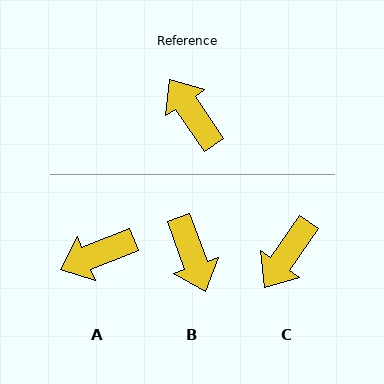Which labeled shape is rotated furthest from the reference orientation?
B, about 166 degrees away.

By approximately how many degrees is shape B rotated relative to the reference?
Approximately 166 degrees counter-clockwise.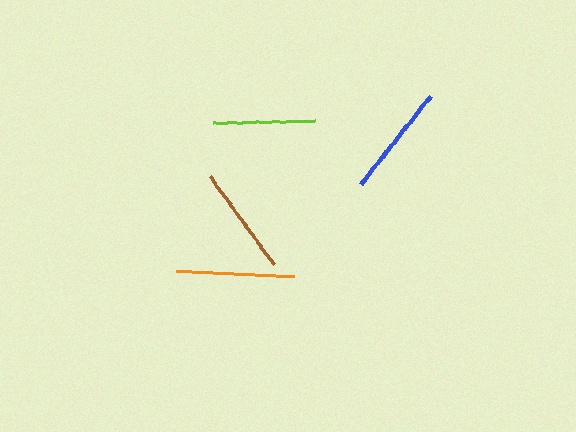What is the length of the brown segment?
The brown segment is approximately 109 pixels long.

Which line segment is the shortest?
The lime line is the shortest at approximately 101 pixels.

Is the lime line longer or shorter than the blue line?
The blue line is longer than the lime line.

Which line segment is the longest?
The orange line is the longest at approximately 118 pixels.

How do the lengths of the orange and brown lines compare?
The orange and brown lines are approximately the same length.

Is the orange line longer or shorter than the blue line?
The orange line is longer than the blue line.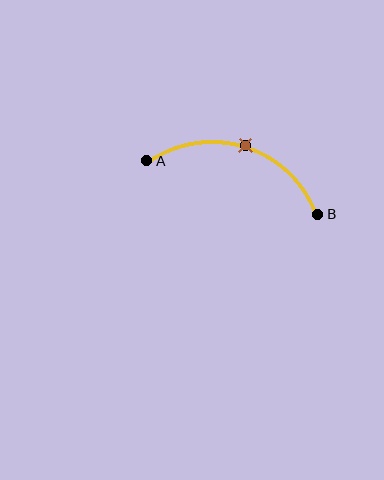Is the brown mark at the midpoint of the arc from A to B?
Yes. The brown mark lies on the arc at equal arc-length from both A and B — it is the arc midpoint.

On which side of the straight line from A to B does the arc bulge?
The arc bulges above the straight line connecting A and B.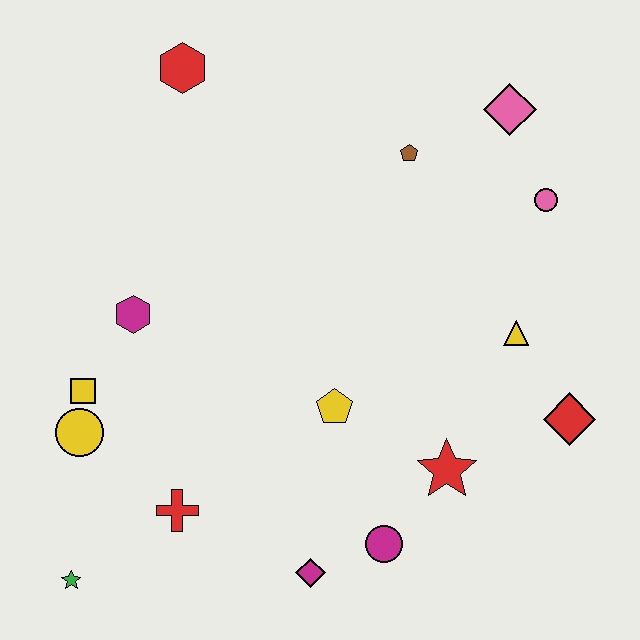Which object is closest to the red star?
The magenta circle is closest to the red star.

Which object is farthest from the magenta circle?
The red hexagon is farthest from the magenta circle.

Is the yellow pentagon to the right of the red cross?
Yes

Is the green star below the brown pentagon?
Yes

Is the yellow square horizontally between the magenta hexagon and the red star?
No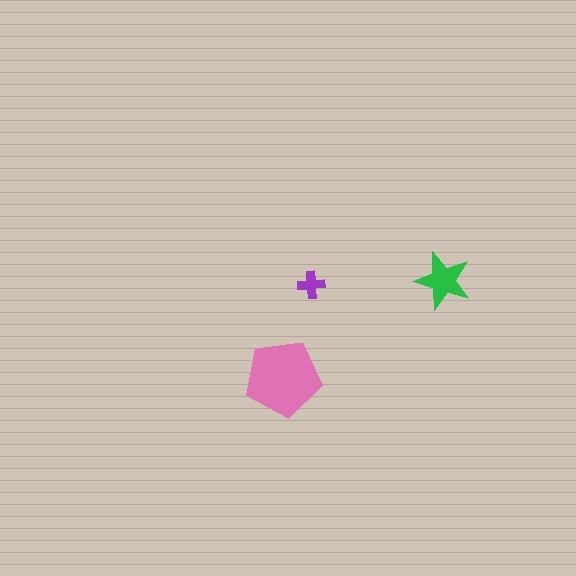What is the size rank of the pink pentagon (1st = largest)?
1st.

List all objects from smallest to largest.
The purple cross, the green star, the pink pentagon.